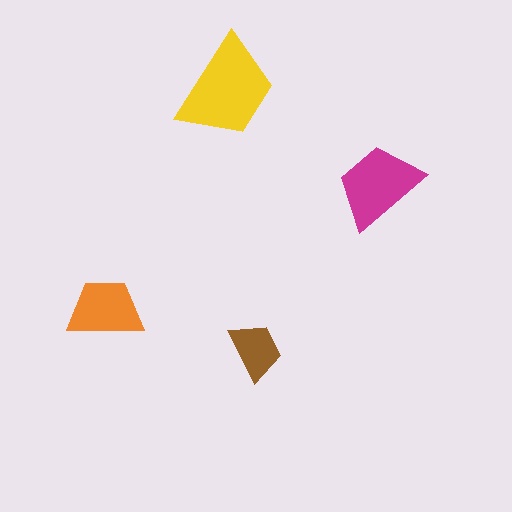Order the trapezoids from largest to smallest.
the yellow one, the magenta one, the orange one, the brown one.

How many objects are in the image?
There are 4 objects in the image.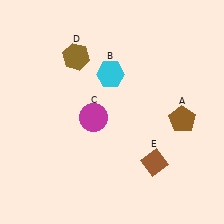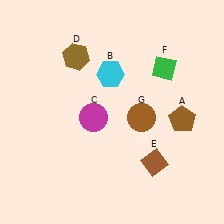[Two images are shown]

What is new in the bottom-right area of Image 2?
A brown circle (G) was added in the bottom-right area of Image 2.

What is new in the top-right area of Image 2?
A green diamond (F) was added in the top-right area of Image 2.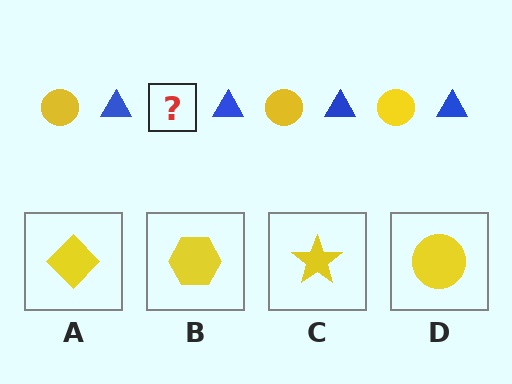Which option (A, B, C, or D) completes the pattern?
D.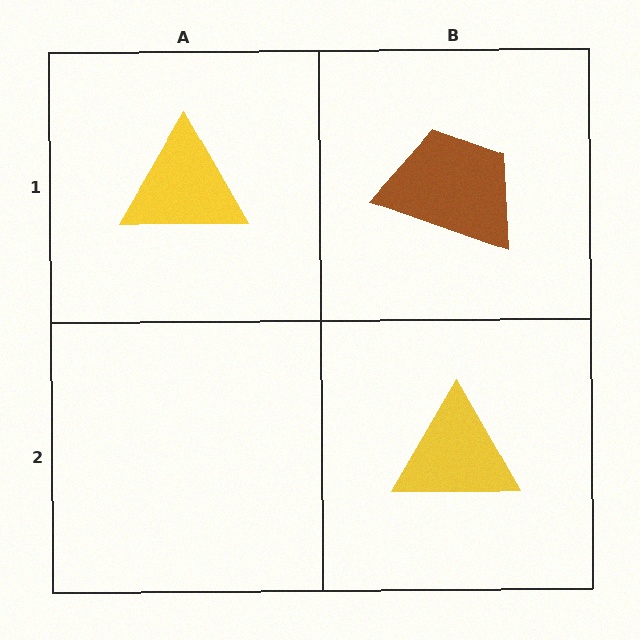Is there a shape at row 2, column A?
No, that cell is empty.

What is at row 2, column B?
A yellow triangle.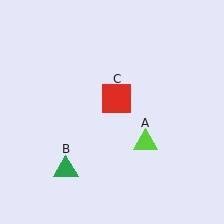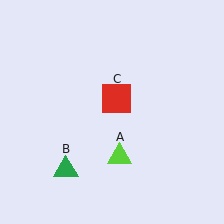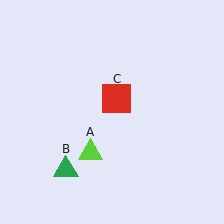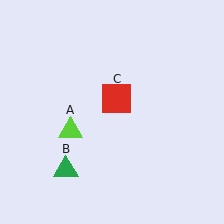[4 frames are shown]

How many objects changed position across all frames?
1 object changed position: lime triangle (object A).